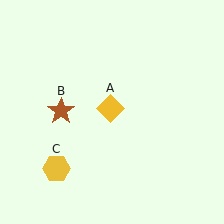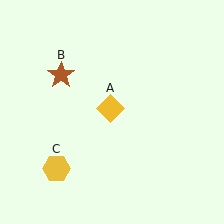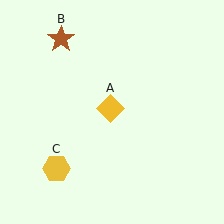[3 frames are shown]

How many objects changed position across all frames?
1 object changed position: brown star (object B).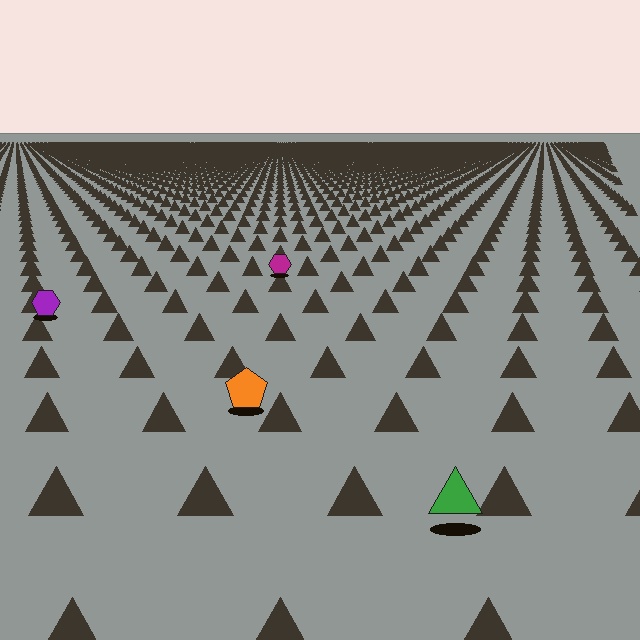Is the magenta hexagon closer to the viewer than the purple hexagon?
No. The purple hexagon is closer — you can tell from the texture gradient: the ground texture is coarser near it.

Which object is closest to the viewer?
The green triangle is closest. The texture marks near it are larger and more spread out.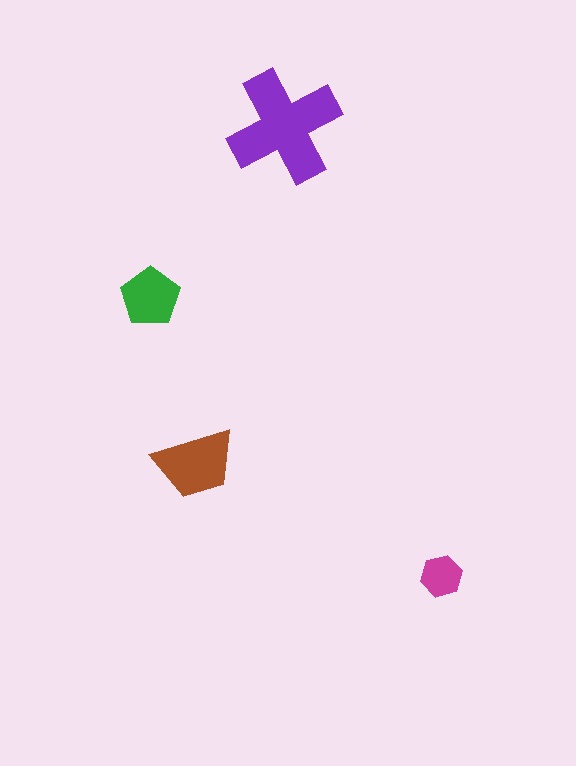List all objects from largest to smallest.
The purple cross, the brown trapezoid, the green pentagon, the magenta hexagon.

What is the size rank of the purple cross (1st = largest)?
1st.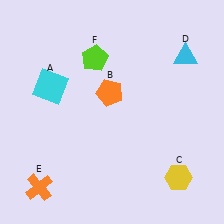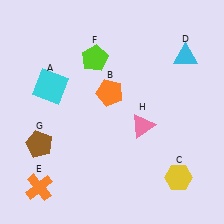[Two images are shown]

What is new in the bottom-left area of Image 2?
A brown pentagon (G) was added in the bottom-left area of Image 2.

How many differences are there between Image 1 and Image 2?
There are 2 differences between the two images.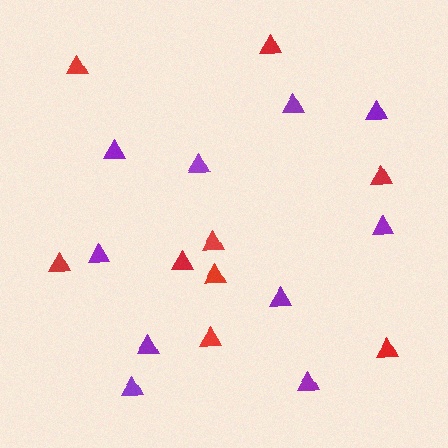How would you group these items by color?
There are 2 groups: one group of red triangles (9) and one group of purple triangles (10).